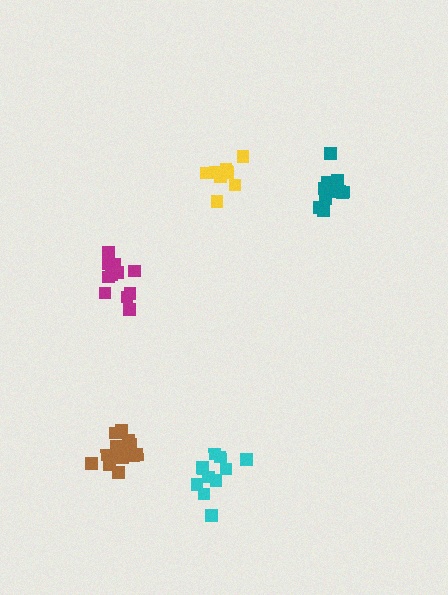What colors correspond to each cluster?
The clusters are colored: teal, magenta, cyan, brown, yellow.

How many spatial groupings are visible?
There are 5 spatial groupings.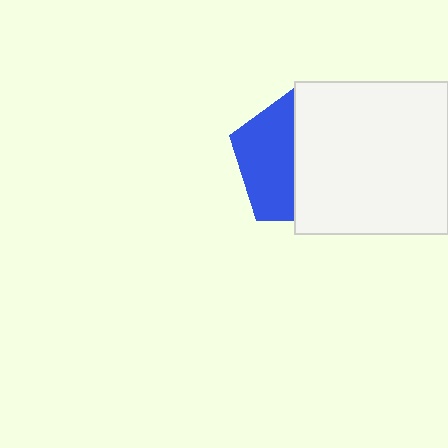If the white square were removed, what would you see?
You would see the complete blue pentagon.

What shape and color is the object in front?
The object in front is a white square.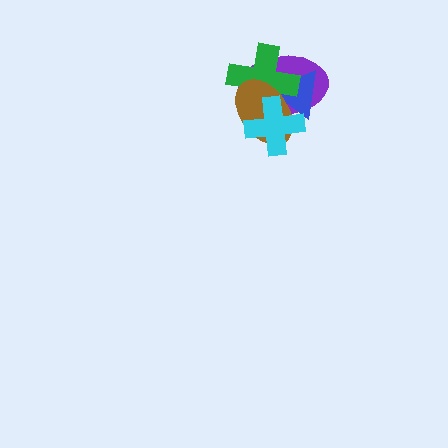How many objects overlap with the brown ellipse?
4 objects overlap with the brown ellipse.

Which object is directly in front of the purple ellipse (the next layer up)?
The blue triangle is directly in front of the purple ellipse.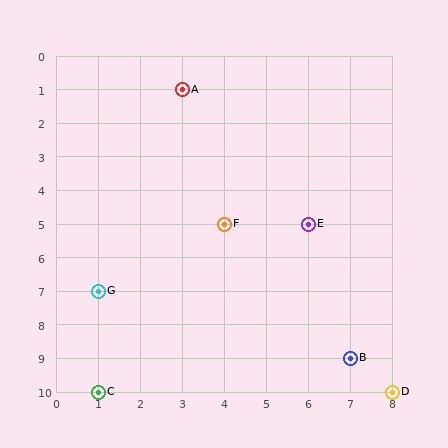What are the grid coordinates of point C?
Point C is at grid coordinates (1, 10).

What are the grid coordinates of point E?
Point E is at grid coordinates (6, 5).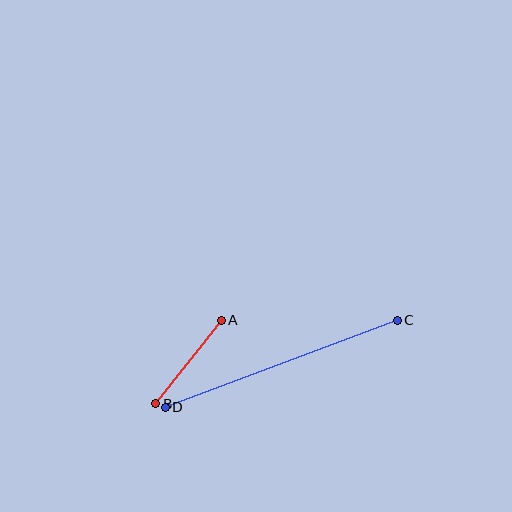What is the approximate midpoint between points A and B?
The midpoint is at approximately (189, 362) pixels.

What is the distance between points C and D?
The distance is approximately 248 pixels.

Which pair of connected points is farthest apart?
Points C and D are farthest apart.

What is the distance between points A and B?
The distance is approximately 106 pixels.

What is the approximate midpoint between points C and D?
The midpoint is at approximately (281, 364) pixels.